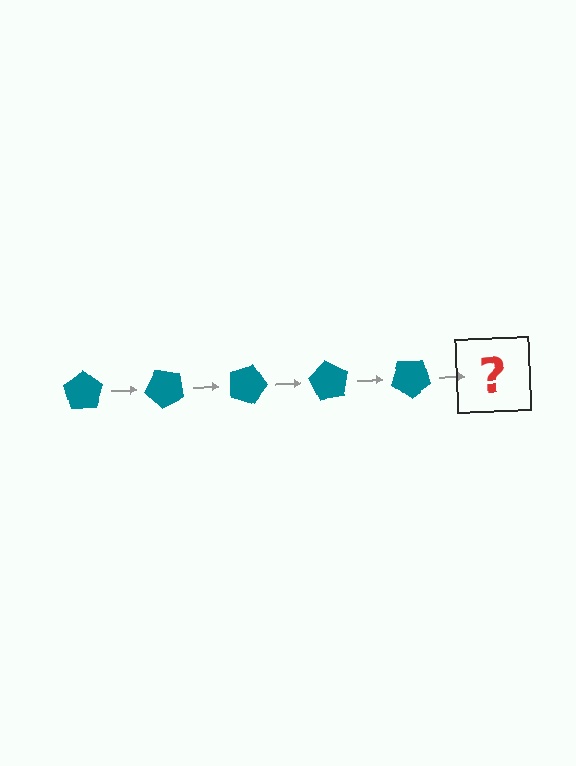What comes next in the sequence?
The next element should be a teal pentagon rotated 225 degrees.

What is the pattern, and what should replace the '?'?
The pattern is that the pentagon rotates 45 degrees each step. The '?' should be a teal pentagon rotated 225 degrees.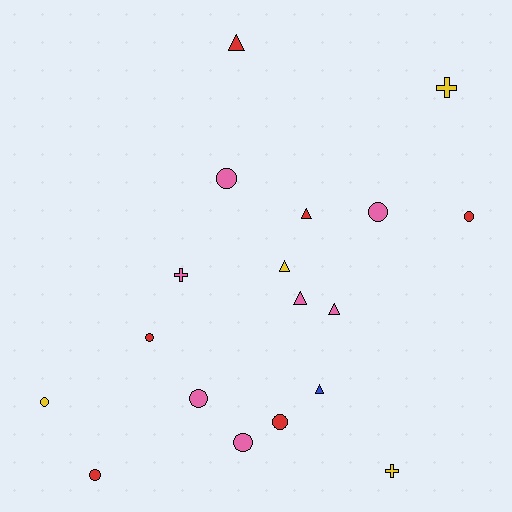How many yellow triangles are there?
There is 1 yellow triangle.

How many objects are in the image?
There are 18 objects.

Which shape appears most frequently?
Circle, with 9 objects.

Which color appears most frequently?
Pink, with 7 objects.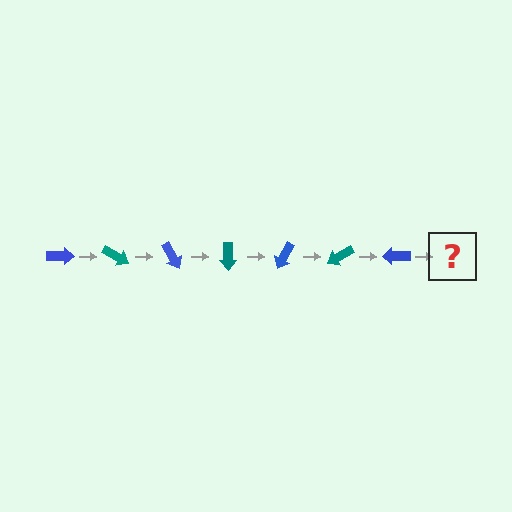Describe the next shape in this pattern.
It should be a teal arrow, rotated 210 degrees from the start.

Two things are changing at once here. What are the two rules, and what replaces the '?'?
The two rules are that it rotates 30 degrees each step and the color cycles through blue and teal. The '?' should be a teal arrow, rotated 210 degrees from the start.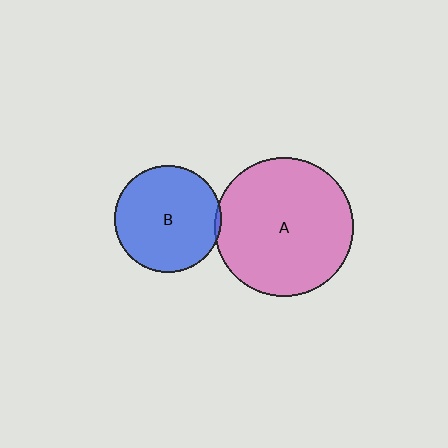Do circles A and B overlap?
Yes.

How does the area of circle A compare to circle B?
Approximately 1.7 times.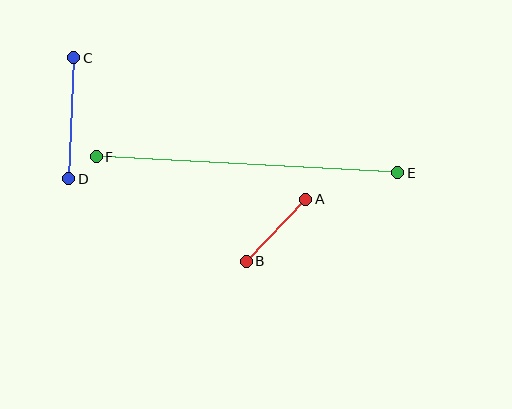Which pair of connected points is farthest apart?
Points E and F are farthest apart.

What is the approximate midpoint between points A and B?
The midpoint is at approximately (276, 230) pixels.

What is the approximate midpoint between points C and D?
The midpoint is at approximately (71, 118) pixels.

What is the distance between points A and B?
The distance is approximately 86 pixels.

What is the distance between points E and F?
The distance is approximately 302 pixels.